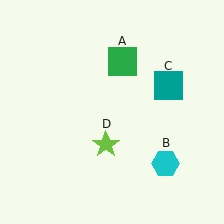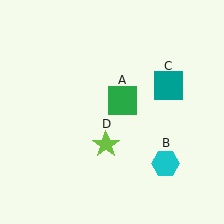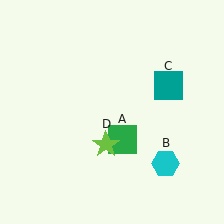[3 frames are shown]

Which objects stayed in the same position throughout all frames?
Cyan hexagon (object B) and teal square (object C) and lime star (object D) remained stationary.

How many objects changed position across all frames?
1 object changed position: green square (object A).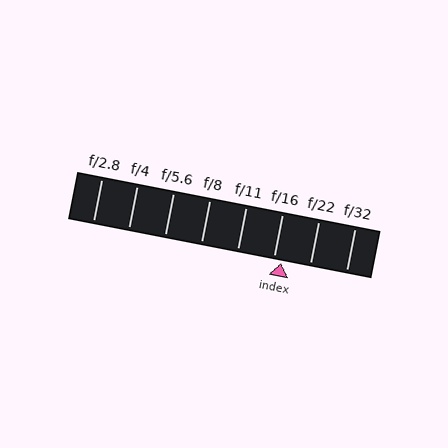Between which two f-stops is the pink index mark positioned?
The index mark is between f/16 and f/22.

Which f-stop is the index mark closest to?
The index mark is closest to f/16.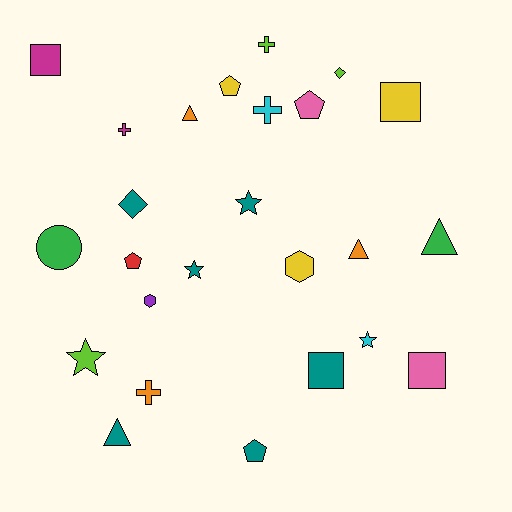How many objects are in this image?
There are 25 objects.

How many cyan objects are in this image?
There are 2 cyan objects.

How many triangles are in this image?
There are 4 triangles.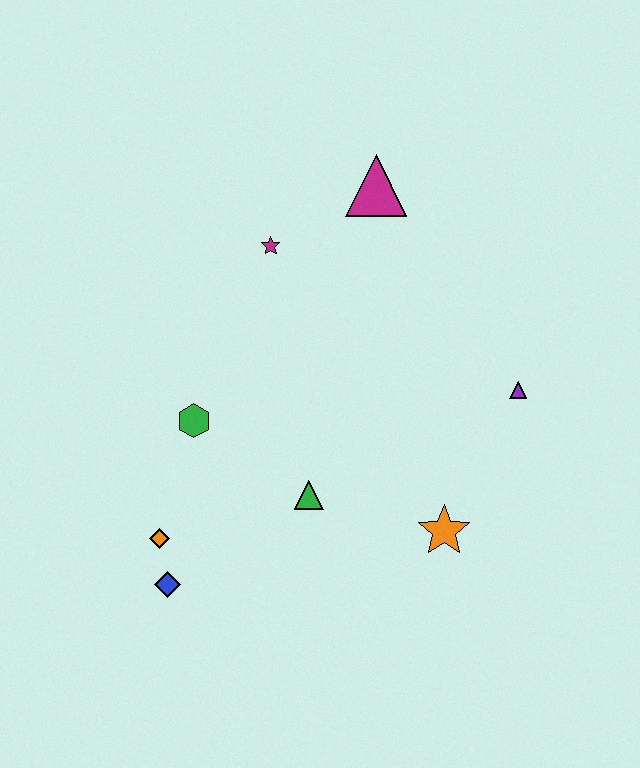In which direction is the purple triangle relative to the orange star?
The purple triangle is above the orange star.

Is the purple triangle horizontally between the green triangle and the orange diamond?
No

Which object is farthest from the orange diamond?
The magenta triangle is farthest from the orange diamond.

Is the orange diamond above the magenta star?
No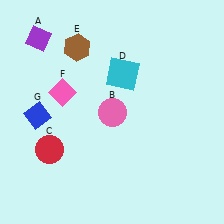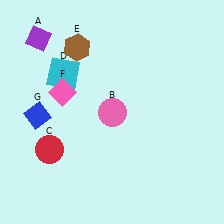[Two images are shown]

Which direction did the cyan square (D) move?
The cyan square (D) moved left.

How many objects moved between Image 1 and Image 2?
1 object moved between the two images.